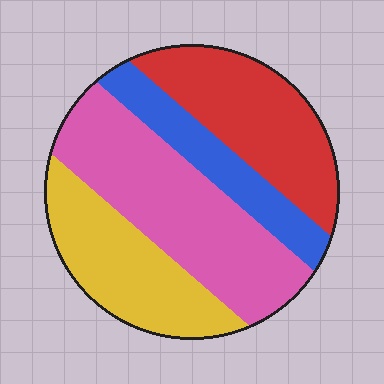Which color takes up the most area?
Pink, at roughly 35%.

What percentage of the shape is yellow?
Yellow takes up about one quarter (1/4) of the shape.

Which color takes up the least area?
Blue, at roughly 15%.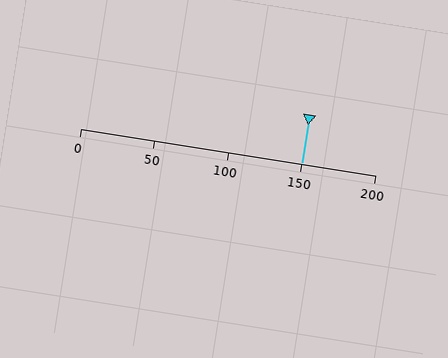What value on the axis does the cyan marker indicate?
The marker indicates approximately 150.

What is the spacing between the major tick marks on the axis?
The major ticks are spaced 50 apart.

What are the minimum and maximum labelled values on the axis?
The axis runs from 0 to 200.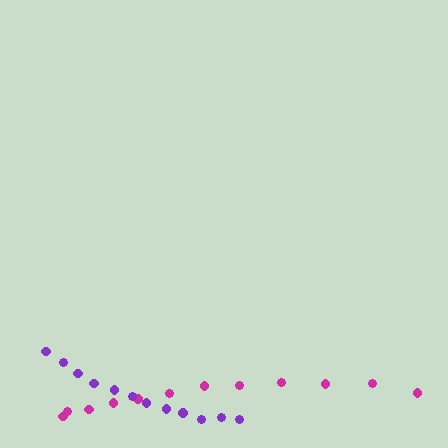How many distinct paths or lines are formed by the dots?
There are 2 distinct paths.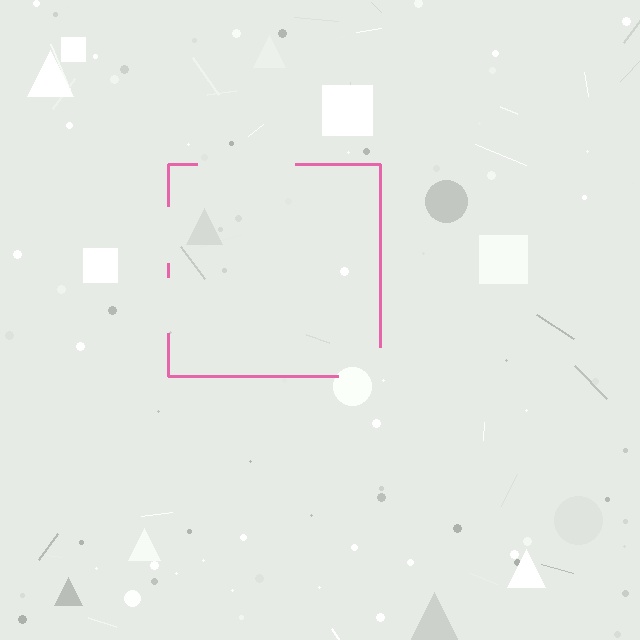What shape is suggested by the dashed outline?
The dashed outline suggests a square.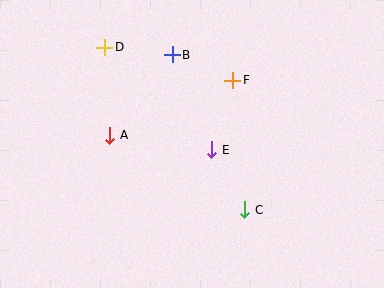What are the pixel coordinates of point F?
Point F is at (233, 80).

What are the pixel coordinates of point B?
Point B is at (172, 55).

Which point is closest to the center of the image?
Point E at (212, 150) is closest to the center.